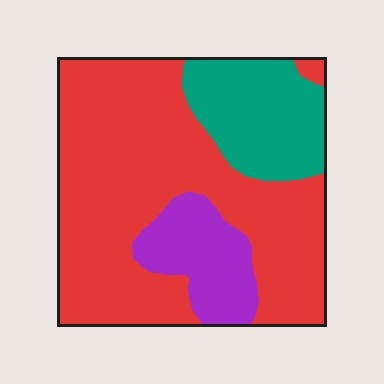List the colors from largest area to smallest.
From largest to smallest: red, teal, purple.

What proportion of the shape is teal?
Teal covers around 20% of the shape.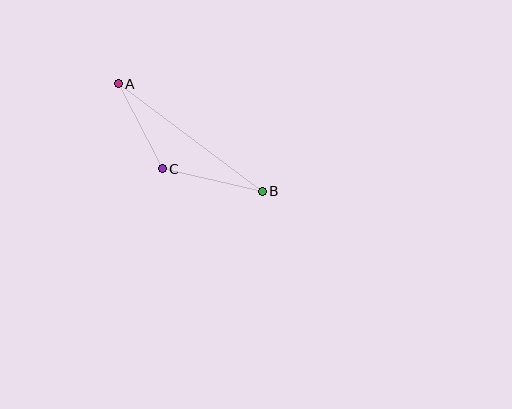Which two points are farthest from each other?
Points A and B are farthest from each other.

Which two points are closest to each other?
Points A and C are closest to each other.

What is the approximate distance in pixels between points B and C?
The distance between B and C is approximately 103 pixels.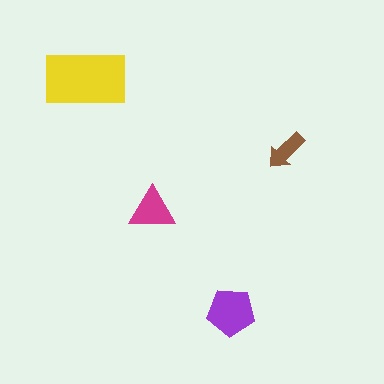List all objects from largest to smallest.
The yellow rectangle, the purple pentagon, the magenta triangle, the brown arrow.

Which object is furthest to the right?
The brown arrow is rightmost.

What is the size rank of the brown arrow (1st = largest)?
4th.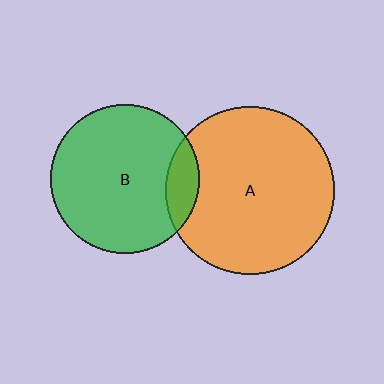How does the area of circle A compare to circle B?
Approximately 1.3 times.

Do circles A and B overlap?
Yes.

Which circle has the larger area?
Circle A (orange).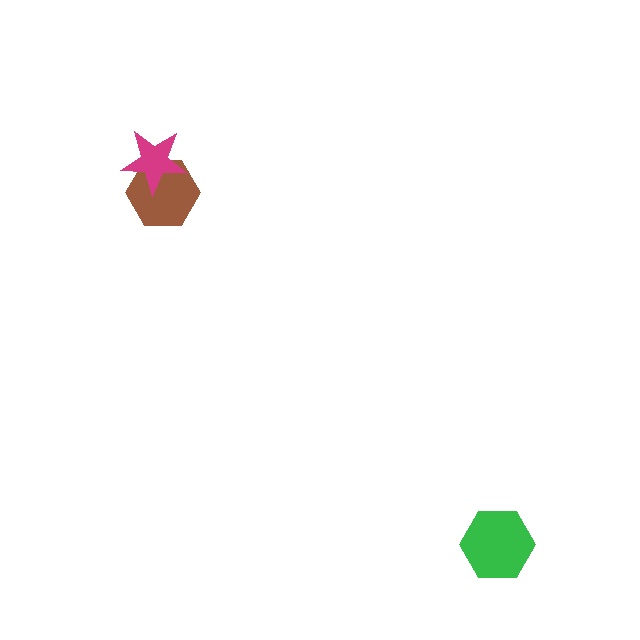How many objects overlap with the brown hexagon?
1 object overlaps with the brown hexagon.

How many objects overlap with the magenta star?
1 object overlaps with the magenta star.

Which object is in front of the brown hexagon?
The magenta star is in front of the brown hexagon.